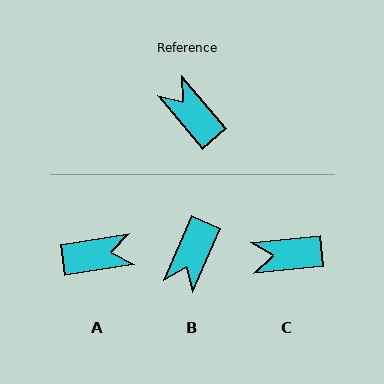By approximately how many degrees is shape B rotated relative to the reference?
Approximately 117 degrees counter-clockwise.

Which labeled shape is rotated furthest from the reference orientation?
A, about 122 degrees away.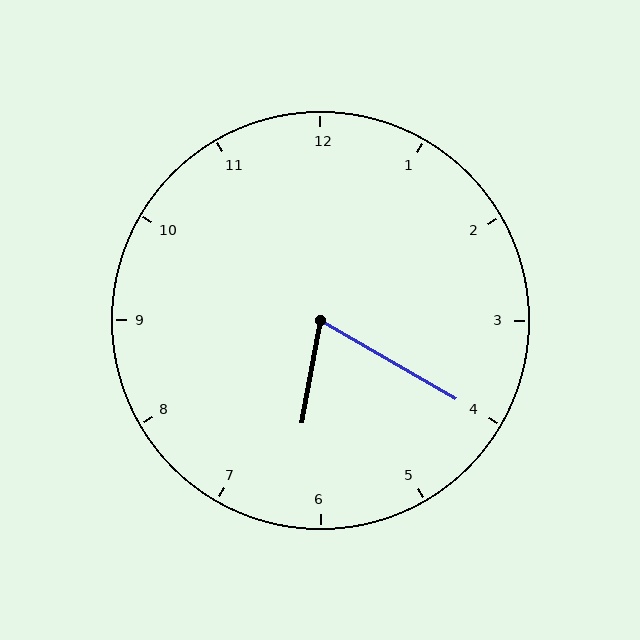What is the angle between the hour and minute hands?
Approximately 70 degrees.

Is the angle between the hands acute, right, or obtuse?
It is acute.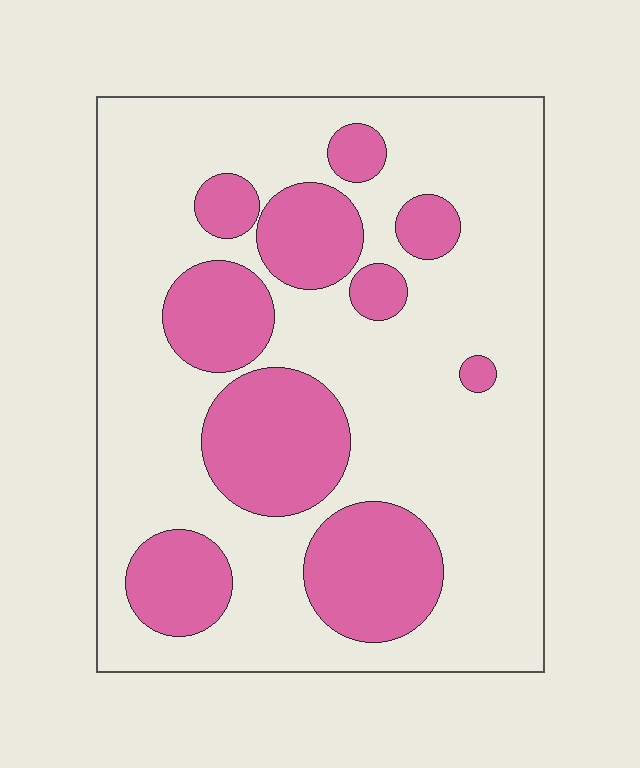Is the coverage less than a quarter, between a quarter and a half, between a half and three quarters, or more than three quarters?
Between a quarter and a half.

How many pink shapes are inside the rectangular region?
10.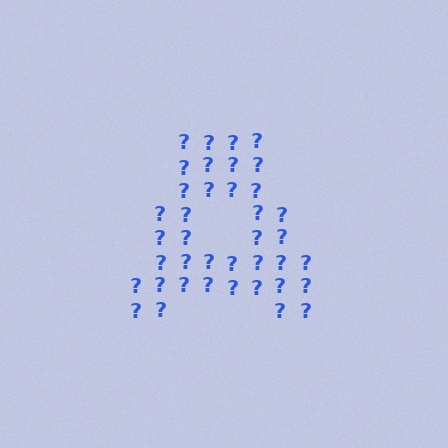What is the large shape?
The large shape is the letter A.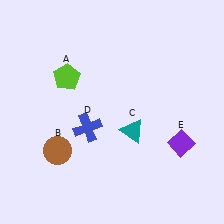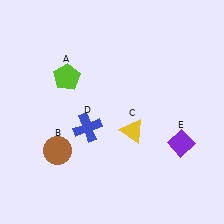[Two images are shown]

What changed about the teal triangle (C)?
In Image 1, C is teal. In Image 2, it changed to yellow.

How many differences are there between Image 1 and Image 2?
There is 1 difference between the two images.